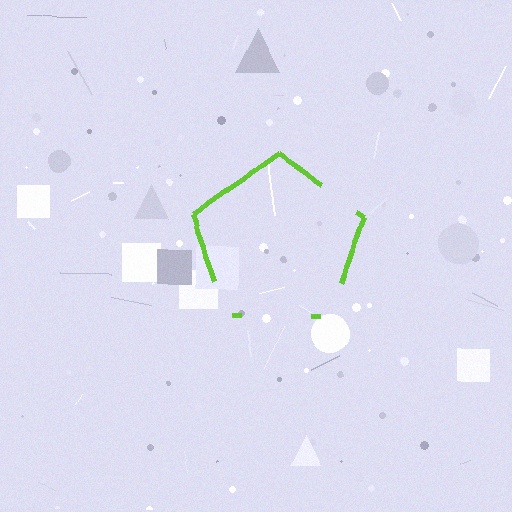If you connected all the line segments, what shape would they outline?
They would outline a pentagon.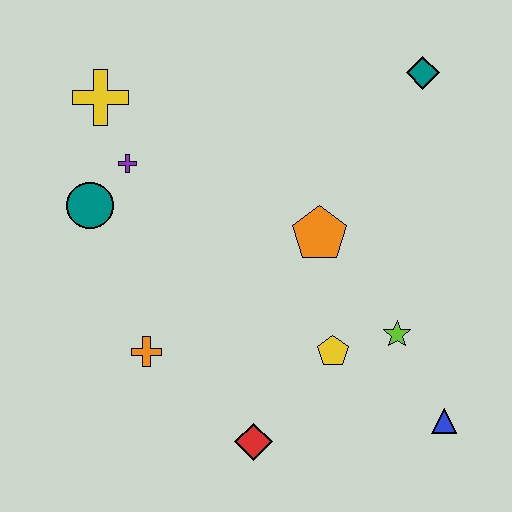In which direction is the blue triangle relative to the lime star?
The blue triangle is below the lime star.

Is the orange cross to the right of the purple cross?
Yes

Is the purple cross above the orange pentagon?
Yes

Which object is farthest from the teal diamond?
The red diamond is farthest from the teal diamond.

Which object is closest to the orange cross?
The red diamond is closest to the orange cross.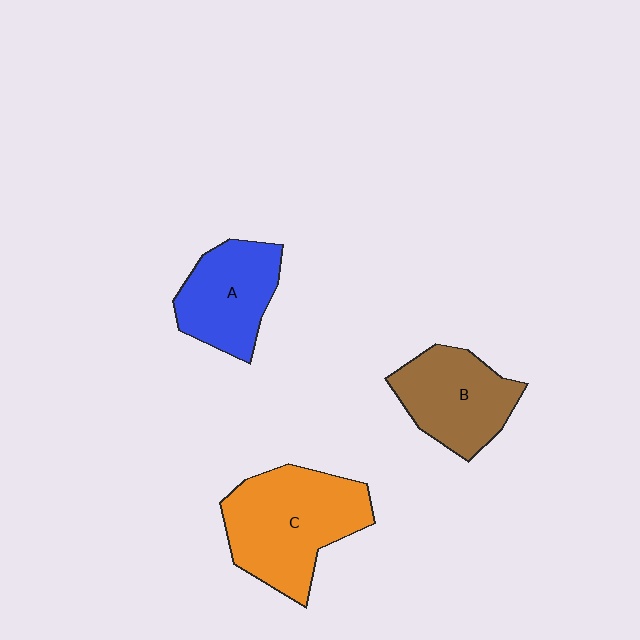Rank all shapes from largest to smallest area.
From largest to smallest: C (orange), B (brown), A (blue).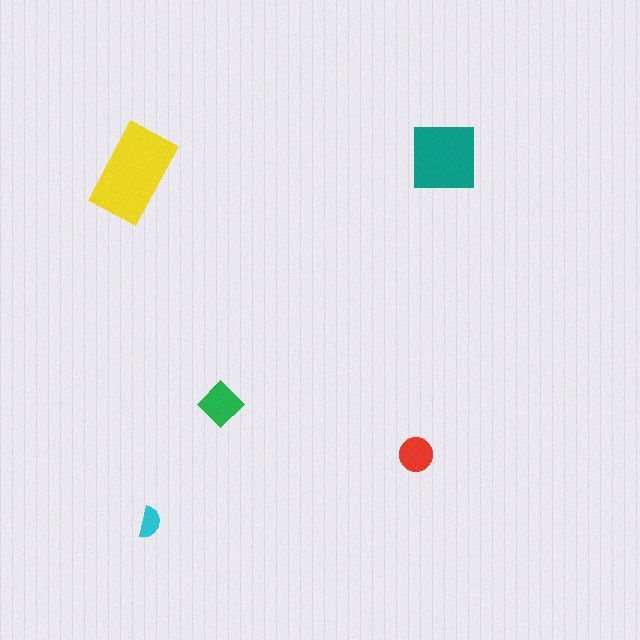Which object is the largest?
The yellow rectangle.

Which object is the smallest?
The cyan semicircle.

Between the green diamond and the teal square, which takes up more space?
The teal square.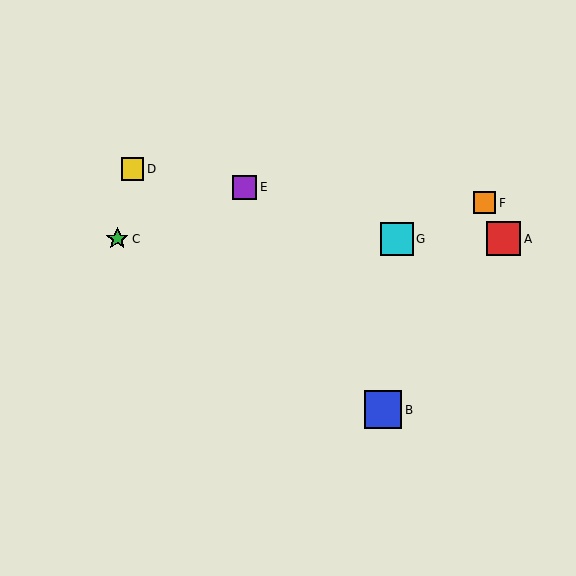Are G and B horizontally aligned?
No, G is at y≈239 and B is at y≈410.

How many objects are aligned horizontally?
3 objects (A, C, G) are aligned horizontally.